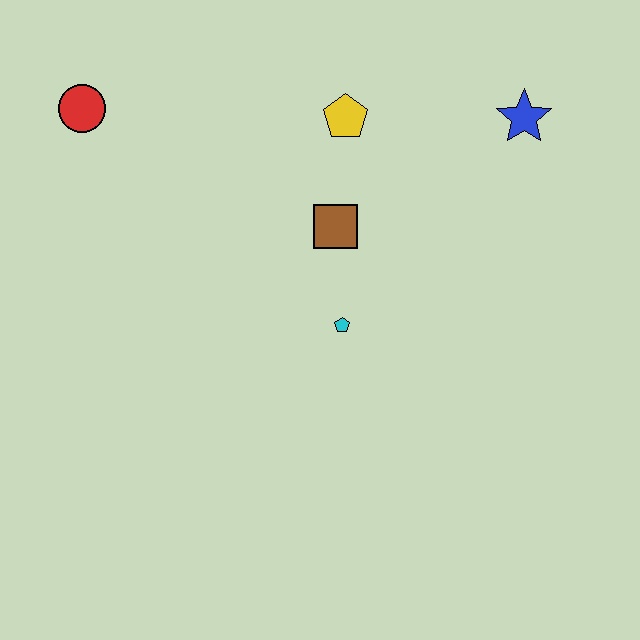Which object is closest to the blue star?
The yellow pentagon is closest to the blue star.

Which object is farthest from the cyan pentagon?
The red circle is farthest from the cyan pentagon.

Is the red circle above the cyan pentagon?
Yes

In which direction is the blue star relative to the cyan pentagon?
The blue star is above the cyan pentagon.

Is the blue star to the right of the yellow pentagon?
Yes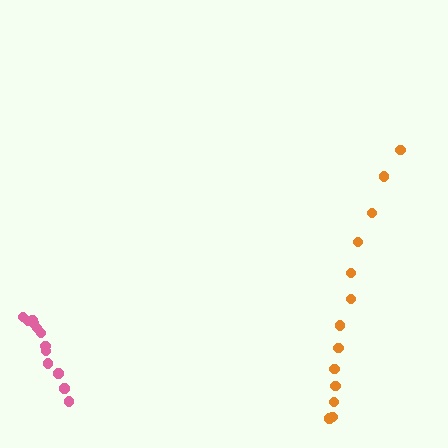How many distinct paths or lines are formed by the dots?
There are 2 distinct paths.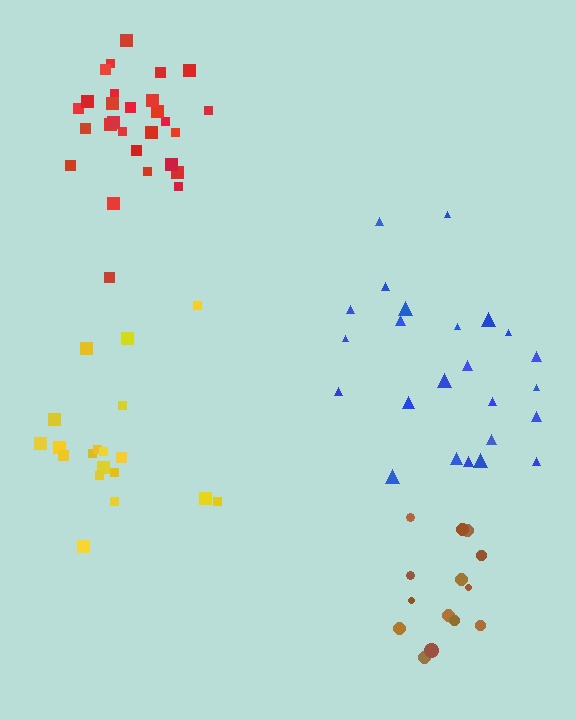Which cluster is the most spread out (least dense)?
Blue.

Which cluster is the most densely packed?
Red.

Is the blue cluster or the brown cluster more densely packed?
Brown.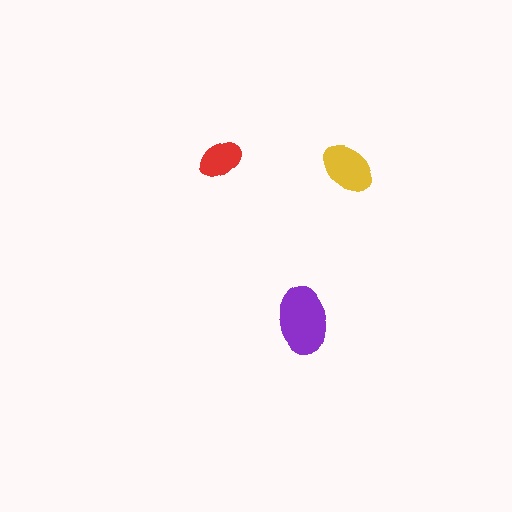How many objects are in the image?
There are 3 objects in the image.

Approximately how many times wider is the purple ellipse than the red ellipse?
About 1.5 times wider.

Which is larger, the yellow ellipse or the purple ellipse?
The purple one.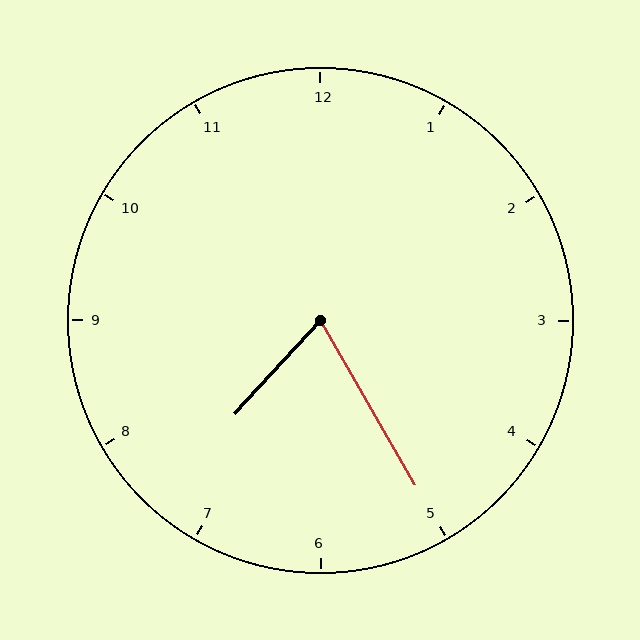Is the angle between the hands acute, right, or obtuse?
It is acute.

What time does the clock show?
7:25.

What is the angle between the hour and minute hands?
Approximately 72 degrees.